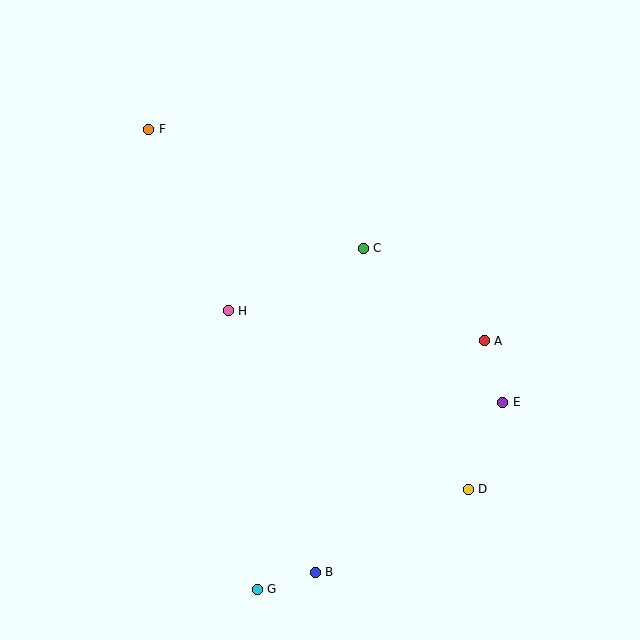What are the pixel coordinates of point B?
Point B is at (315, 572).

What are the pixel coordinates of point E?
Point E is at (503, 402).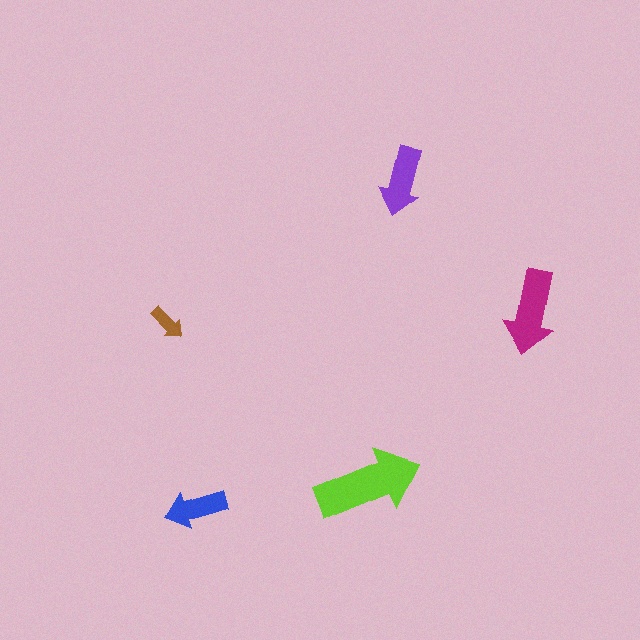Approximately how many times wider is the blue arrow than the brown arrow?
About 1.5 times wider.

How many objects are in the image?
There are 5 objects in the image.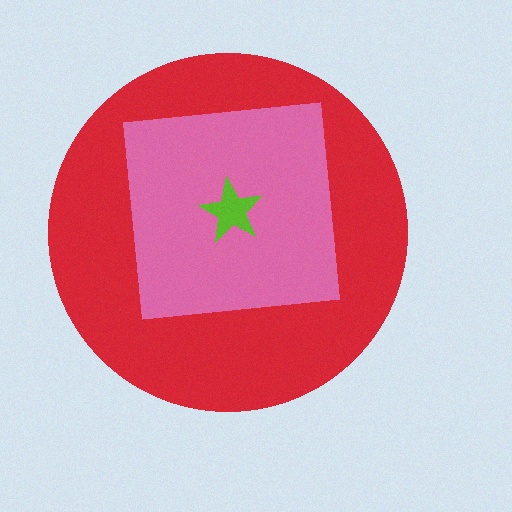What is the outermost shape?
The red circle.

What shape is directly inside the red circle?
The pink square.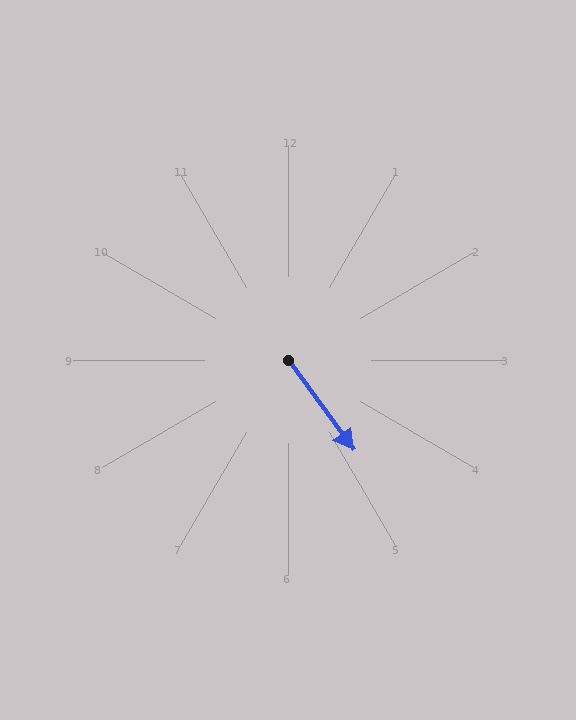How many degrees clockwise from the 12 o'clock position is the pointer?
Approximately 144 degrees.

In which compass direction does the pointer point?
Southeast.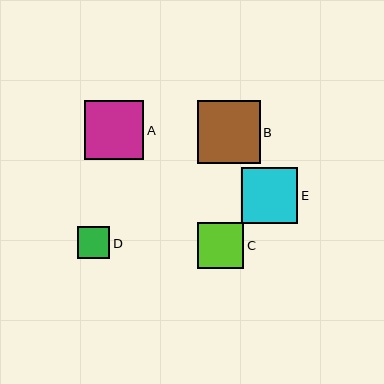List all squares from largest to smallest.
From largest to smallest: B, A, E, C, D.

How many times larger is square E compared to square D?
Square E is approximately 1.8 times the size of square D.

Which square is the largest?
Square B is the largest with a size of approximately 63 pixels.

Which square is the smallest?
Square D is the smallest with a size of approximately 32 pixels.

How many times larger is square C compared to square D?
Square C is approximately 1.4 times the size of square D.